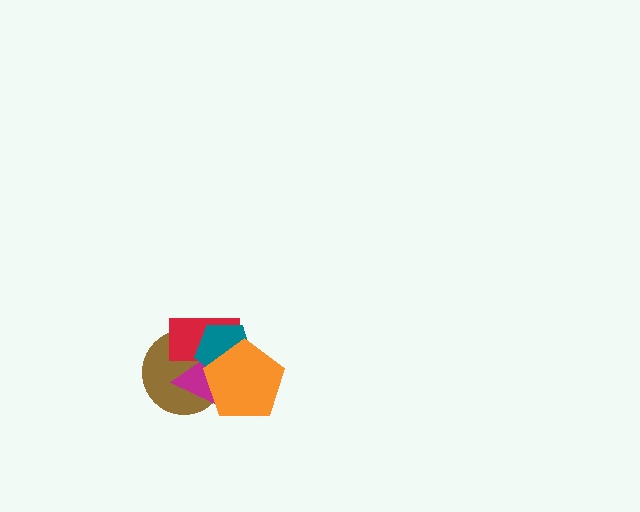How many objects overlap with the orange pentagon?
4 objects overlap with the orange pentagon.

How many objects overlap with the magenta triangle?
4 objects overlap with the magenta triangle.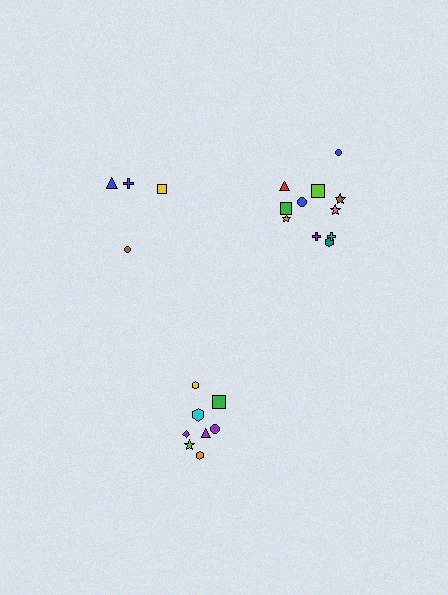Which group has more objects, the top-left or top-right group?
The top-right group.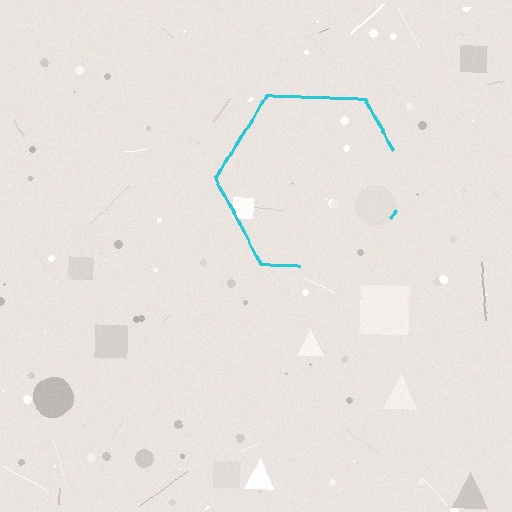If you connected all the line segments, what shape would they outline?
They would outline a hexagon.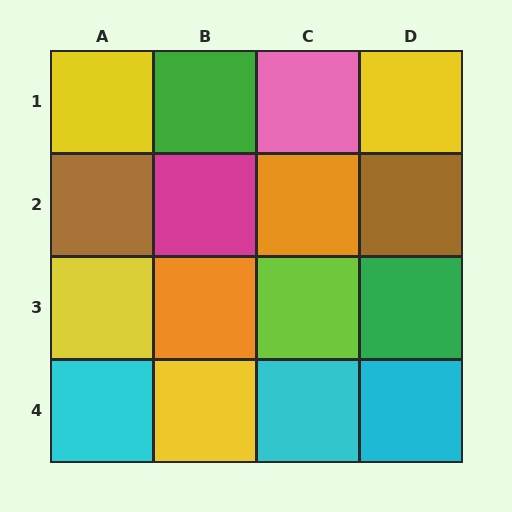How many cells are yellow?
4 cells are yellow.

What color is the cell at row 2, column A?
Brown.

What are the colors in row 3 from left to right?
Yellow, orange, lime, green.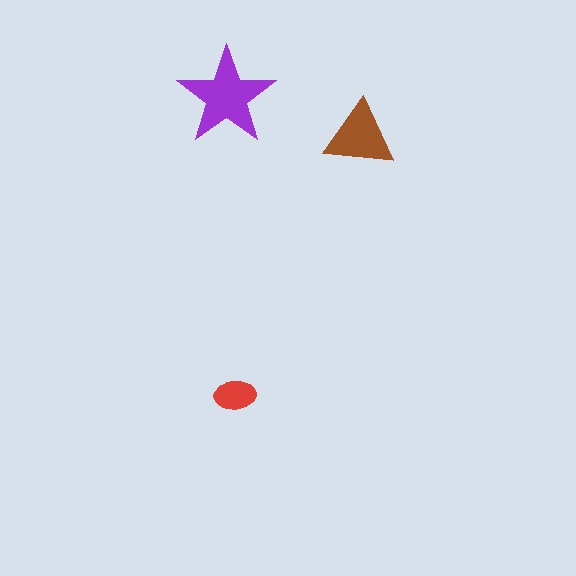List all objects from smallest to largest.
The red ellipse, the brown triangle, the purple star.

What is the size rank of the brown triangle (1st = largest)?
2nd.